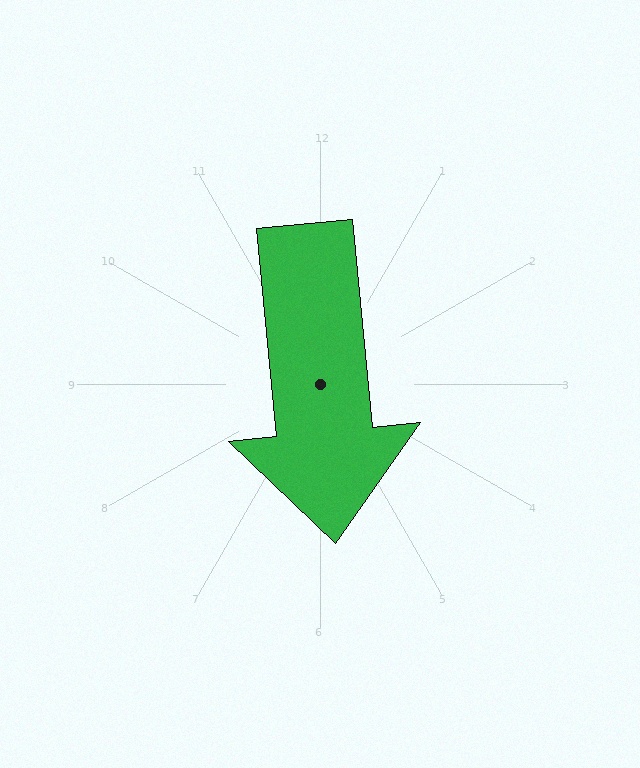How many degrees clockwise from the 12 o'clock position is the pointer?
Approximately 175 degrees.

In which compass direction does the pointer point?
South.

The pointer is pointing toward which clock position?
Roughly 6 o'clock.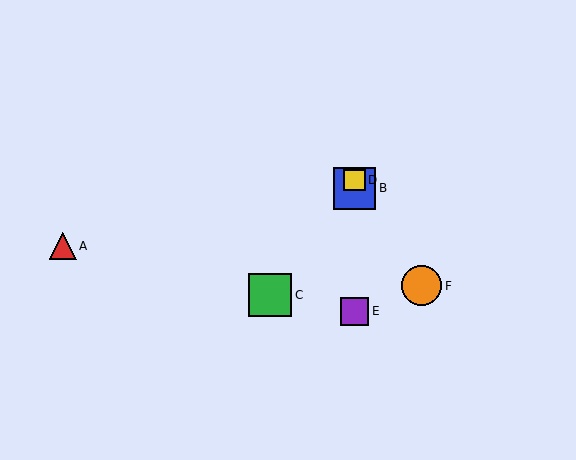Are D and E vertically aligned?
Yes, both are at x≈355.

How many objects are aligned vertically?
3 objects (B, D, E) are aligned vertically.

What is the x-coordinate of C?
Object C is at x≈270.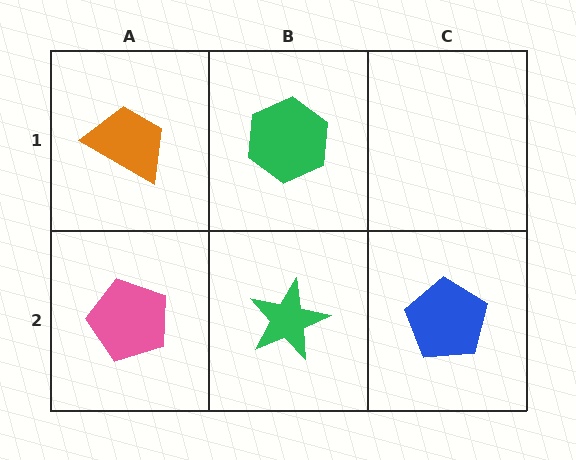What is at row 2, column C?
A blue pentagon.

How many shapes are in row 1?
2 shapes.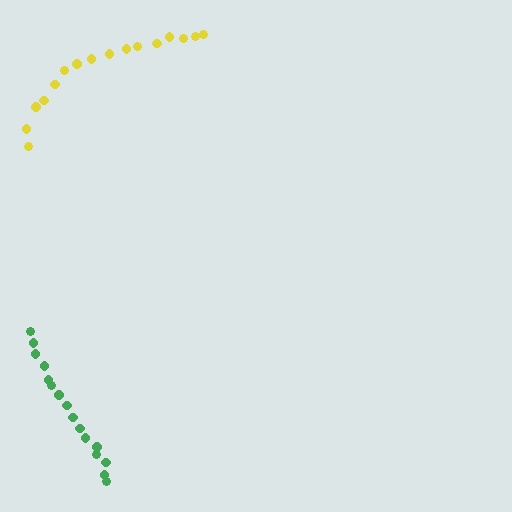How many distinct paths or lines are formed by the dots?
There are 2 distinct paths.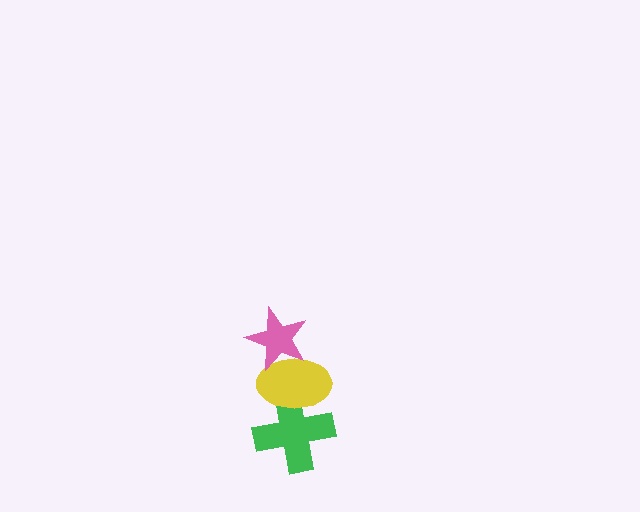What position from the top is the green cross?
The green cross is 3rd from the top.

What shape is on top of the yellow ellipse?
The pink star is on top of the yellow ellipse.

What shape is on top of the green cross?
The yellow ellipse is on top of the green cross.